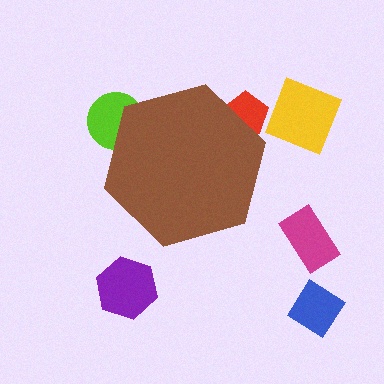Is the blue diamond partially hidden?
No, the blue diamond is fully visible.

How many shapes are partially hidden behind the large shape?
2 shapes are partially hidden.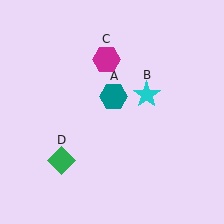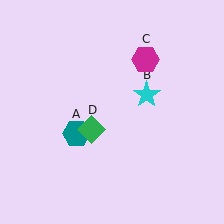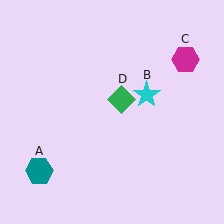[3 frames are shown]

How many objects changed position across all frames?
3 objects changed position: teal hexagon (object A), magenta hexagon (object C), green diamond (object D).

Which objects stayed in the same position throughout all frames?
Cyan star (object B) remained stationary.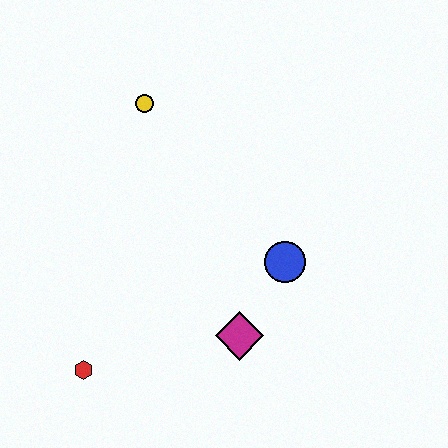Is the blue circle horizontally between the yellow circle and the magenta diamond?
No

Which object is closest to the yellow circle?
The blue circle is closest to the yellow circle.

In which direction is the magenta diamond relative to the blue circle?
The magenta diamond is below the blue circle.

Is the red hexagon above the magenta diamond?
No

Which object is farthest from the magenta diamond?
The yellow circle is farthest from the magenta diamond.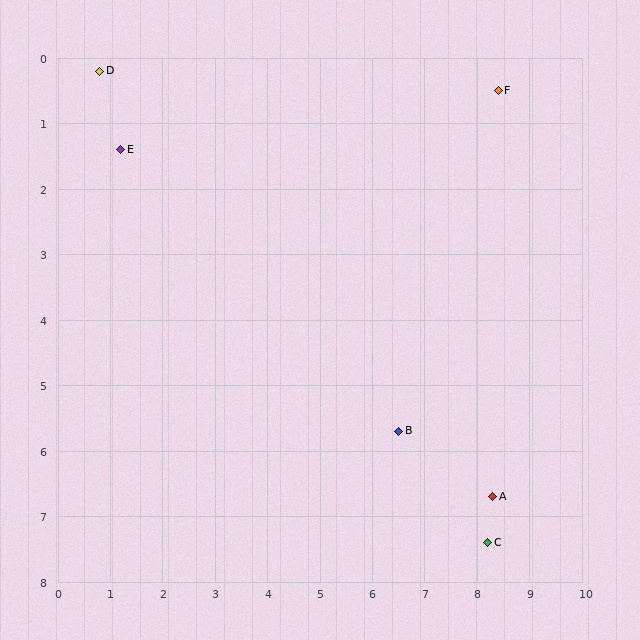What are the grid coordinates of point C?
Point C is at approximately (8.2, 7.4).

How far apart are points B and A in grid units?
Points B and A are about 2.1 grid units apart.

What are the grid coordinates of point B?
Point B is at approximately (6.5, 5.7).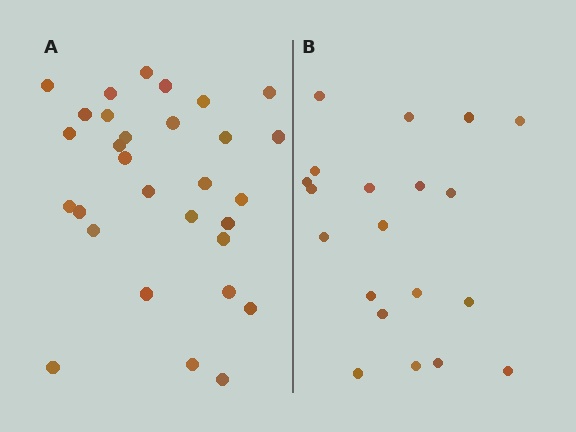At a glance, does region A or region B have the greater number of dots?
Region A (the left region) has more dots.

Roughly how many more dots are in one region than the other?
Region A has roughly 10 or so more dots than region B.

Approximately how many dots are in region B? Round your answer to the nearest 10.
About 20 dots.